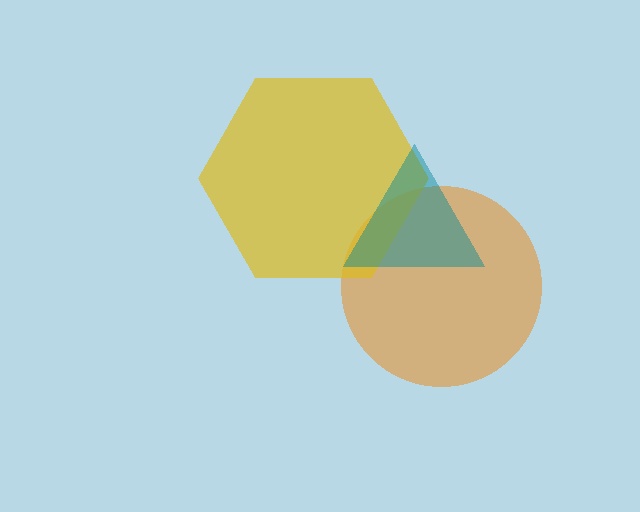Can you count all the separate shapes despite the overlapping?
Yes, there are 3 separate shapes.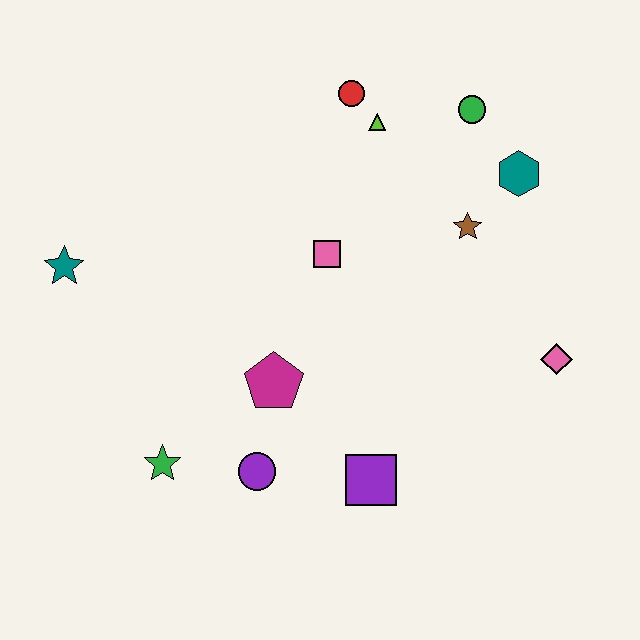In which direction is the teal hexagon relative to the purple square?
The teal hexagon is above the purple square.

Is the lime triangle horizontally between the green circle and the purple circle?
Yes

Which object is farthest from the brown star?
The teal star is farthest from the brown star.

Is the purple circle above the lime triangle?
No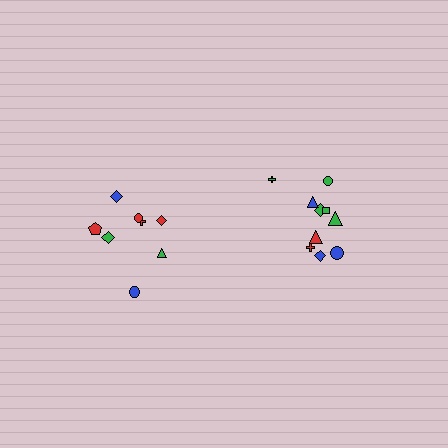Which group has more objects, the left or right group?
The right group.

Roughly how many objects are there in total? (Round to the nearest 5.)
Roughly 20 objects in total.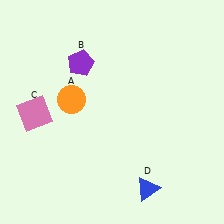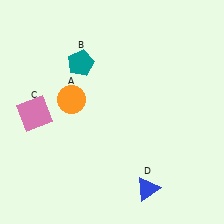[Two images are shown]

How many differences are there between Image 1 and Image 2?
There is 1 difference between the two images.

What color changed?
The pentagon (B) changed from purple in Image 1 to teal in Image 2.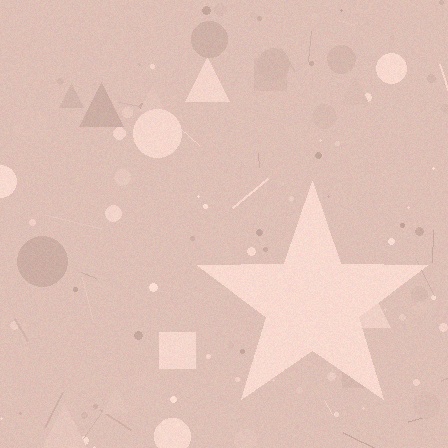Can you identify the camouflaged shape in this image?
The camouflaged shape is a star.